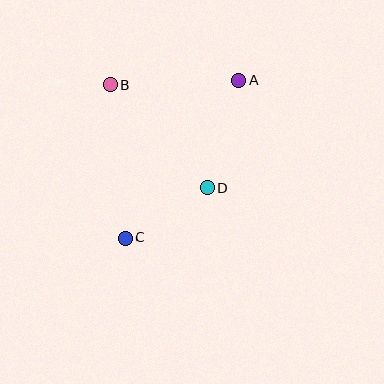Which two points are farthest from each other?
Points A and C are farthest from each other.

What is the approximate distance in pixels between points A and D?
The distance between A and D is approximately 112 pixels.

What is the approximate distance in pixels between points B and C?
The distance between B and C is approximately 154 pixels.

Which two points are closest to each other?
Points C and D are closest to each other.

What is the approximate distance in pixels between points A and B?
The distance between A and B is approximately 129 pixels.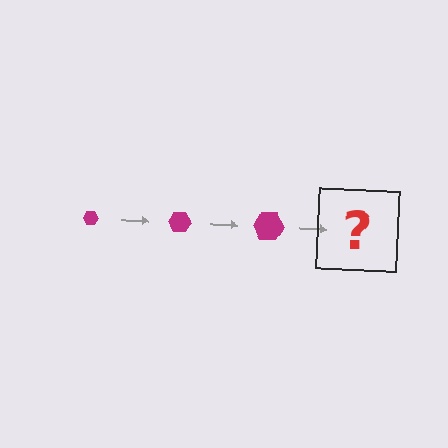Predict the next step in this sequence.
The next step is a magenta hexagon, larger than the previous one.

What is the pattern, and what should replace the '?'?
The pattern is that the hexagon gets progressively larger each step. The '?' should be a magenta hexagon, larger than the previous one.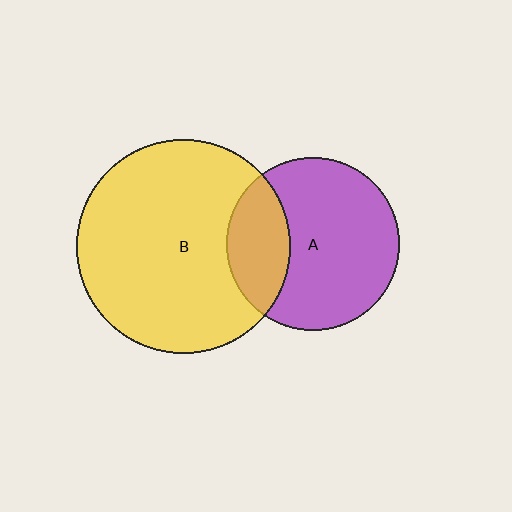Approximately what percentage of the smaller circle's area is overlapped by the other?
Approximately 25%.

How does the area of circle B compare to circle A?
Approximately 1.5 times.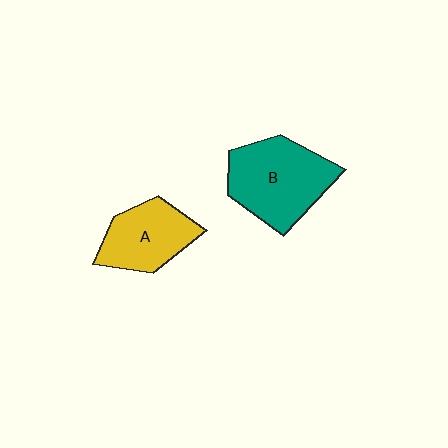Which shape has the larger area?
Shape B (teal).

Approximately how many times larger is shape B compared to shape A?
Approximately 1.4 times.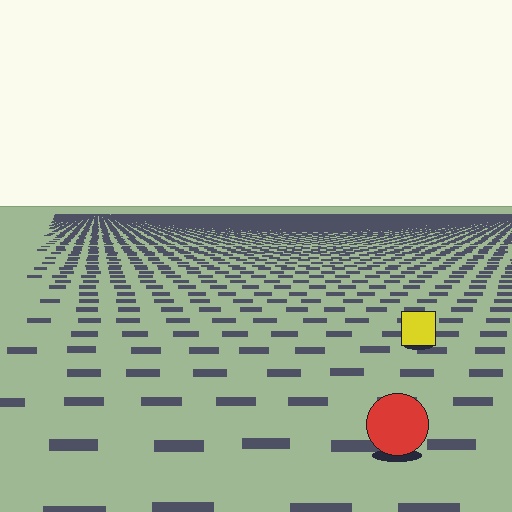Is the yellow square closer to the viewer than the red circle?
No. The red circle is closer — you can tell from the texture gradient: the ground texture is coarser near it.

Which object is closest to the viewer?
The red circle is closest. The texture marks near it are larger and more spread out.